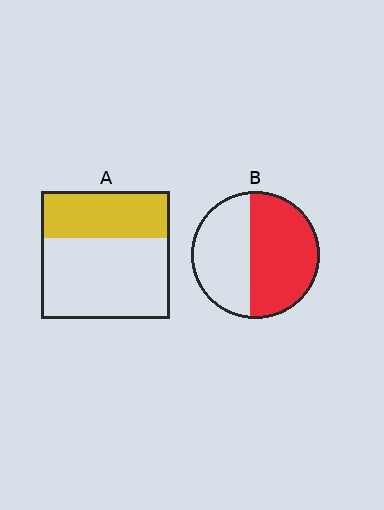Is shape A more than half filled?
No.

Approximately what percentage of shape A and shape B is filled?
A is approximately 35% and B is approximately 55%.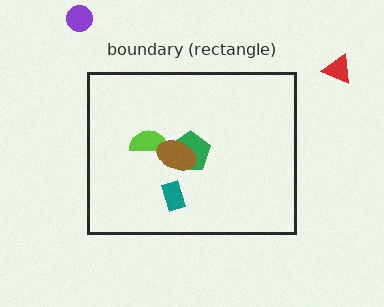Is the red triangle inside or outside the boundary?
Outside.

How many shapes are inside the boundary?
5 inside, 2 outside.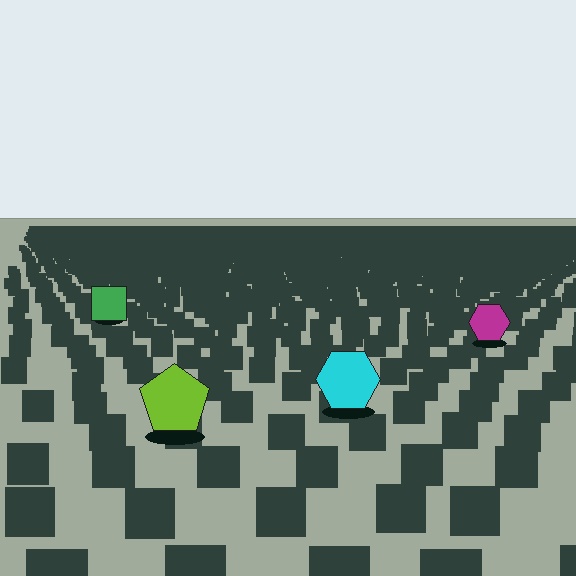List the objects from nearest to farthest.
From nearest to farthest: the lime pentagon, the cyan hexagon, the magenta hexagon, the green square.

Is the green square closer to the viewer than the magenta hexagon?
No. The magenta hexagon is closer — you can tell from the texture gradient: the ground texture is coarser near it.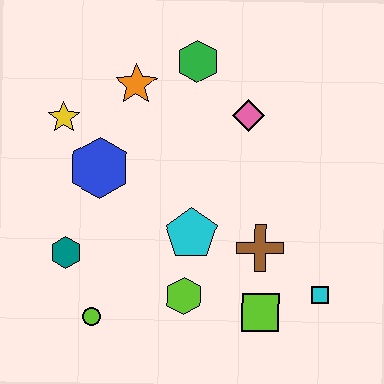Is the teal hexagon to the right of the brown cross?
No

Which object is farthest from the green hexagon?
The lime circle is farthest from the green hexagon.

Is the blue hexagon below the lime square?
No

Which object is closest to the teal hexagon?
The lime circle is closest to the teal hexagon.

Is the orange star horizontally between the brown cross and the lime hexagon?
No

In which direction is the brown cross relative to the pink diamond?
The brown cross is below the pink diamond.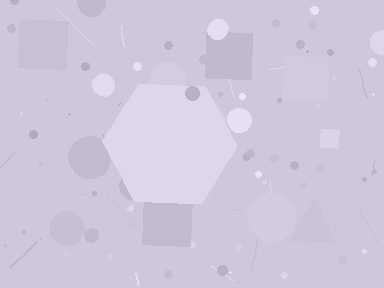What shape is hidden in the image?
A hexagon is hidden in the image.